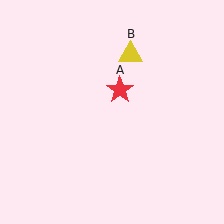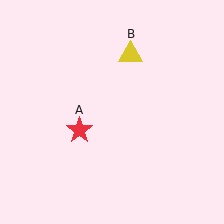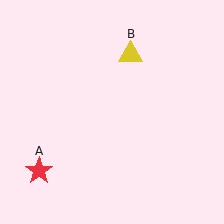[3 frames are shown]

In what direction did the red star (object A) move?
The red star (object A) moved down and to the left.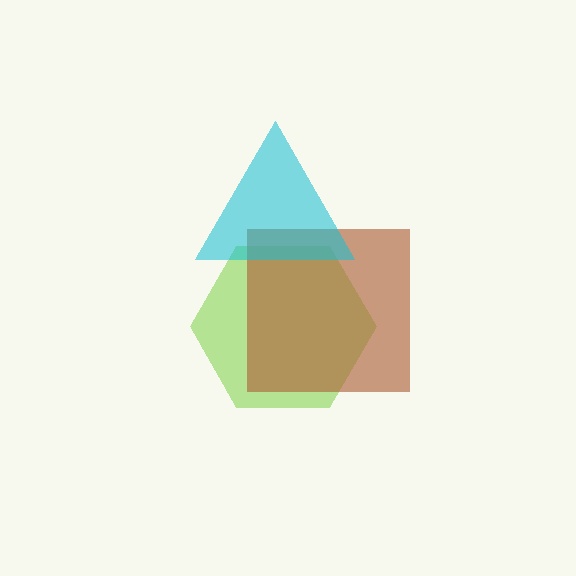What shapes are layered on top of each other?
The layered shapes are: a lime hexagon, a brown square, a cyan triangle.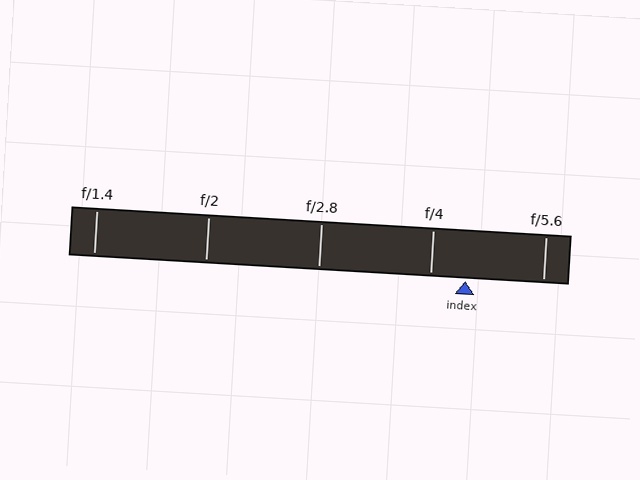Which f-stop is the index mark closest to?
The index mark is closest to f/4.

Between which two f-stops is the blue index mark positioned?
The index mark is between f/4 and f/5.6.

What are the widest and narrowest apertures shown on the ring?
The widest aperture shown is f/1.4 and the narrowest is f/5.6.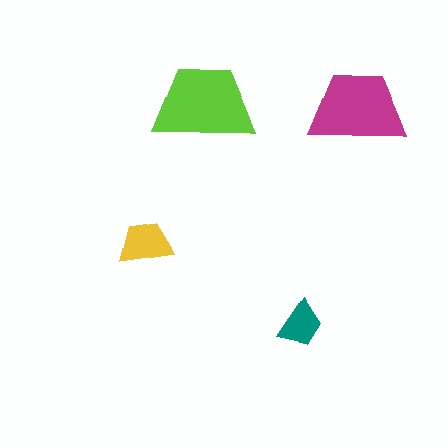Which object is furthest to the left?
The yellow trapezoid is leftmost.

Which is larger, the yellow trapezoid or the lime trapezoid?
The lime one.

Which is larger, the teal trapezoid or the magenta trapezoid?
The magenta one.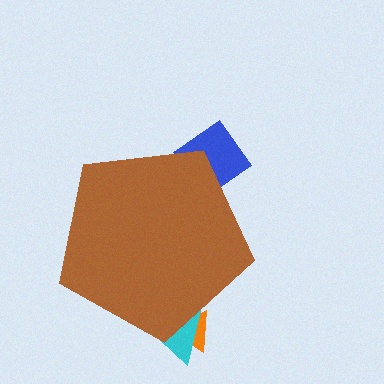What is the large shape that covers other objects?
A brown pentagon.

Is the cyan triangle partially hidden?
Yes, the cyan triangle is partially hidden behind the brown pentagon.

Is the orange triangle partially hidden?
Yes, the orange triangle is partially hidden behind the brown pentagon.